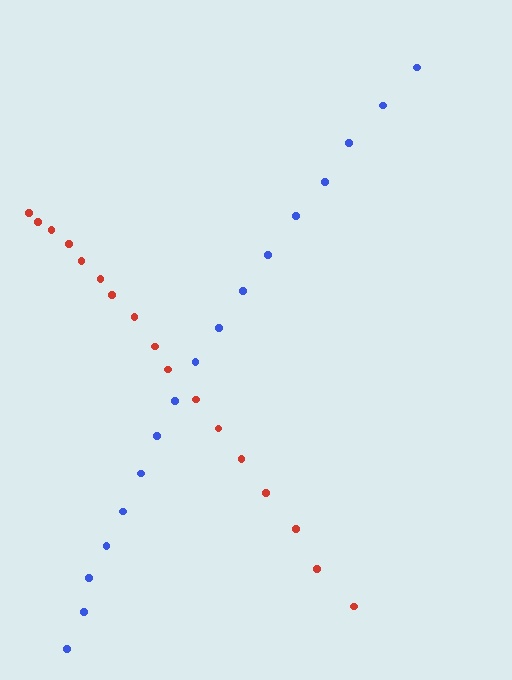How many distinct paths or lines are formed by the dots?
There are 2 distinct paths.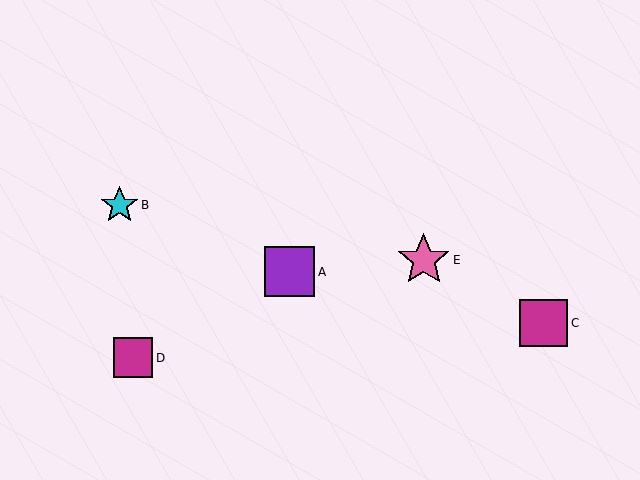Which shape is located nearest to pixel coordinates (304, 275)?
The purple square (labeled A) at (289, 272) is nearest to that location.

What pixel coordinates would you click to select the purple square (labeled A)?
Click at (289, 272) to select the purple square A.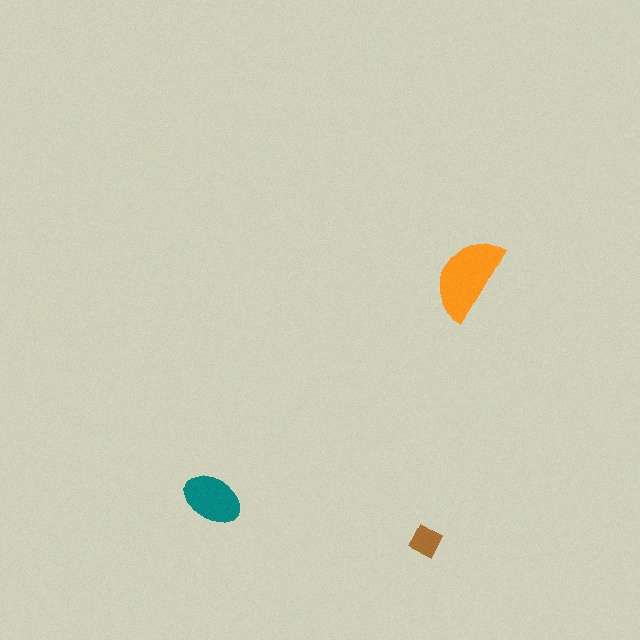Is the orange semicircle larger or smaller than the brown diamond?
Larger.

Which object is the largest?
The orange semicircle.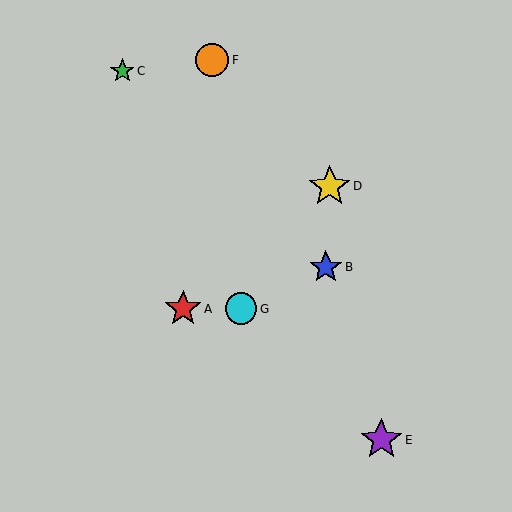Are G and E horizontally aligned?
No, G is at y≈309 and E is at y≈440.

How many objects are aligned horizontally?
2 objects (A, G) are aligned horizontally.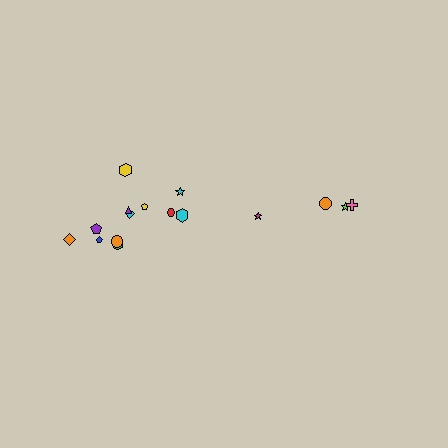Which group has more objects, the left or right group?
The left group.